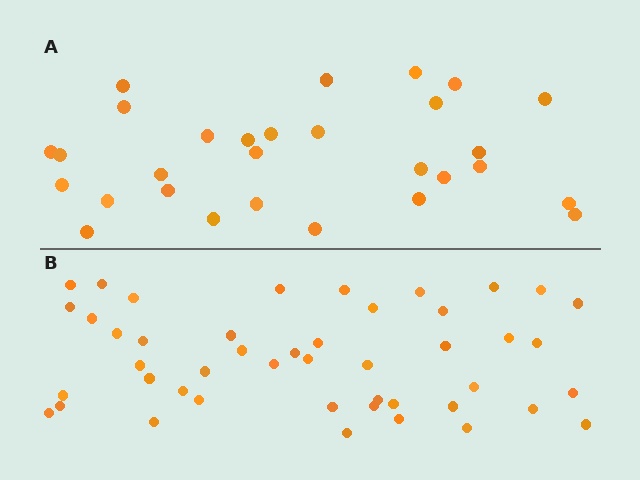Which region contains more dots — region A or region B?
Region B (the bottom region) has more dots.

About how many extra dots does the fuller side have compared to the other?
Region B has approximately 15 more dots than region A.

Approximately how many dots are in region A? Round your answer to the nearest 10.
About 30 dots. (The exact count is 29, which rounds to 30.)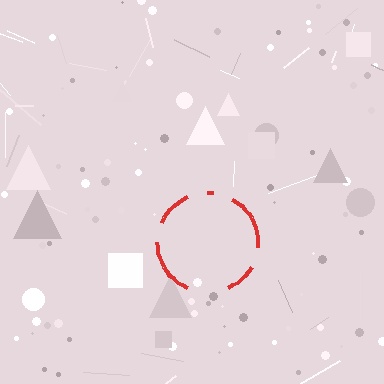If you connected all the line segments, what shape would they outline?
They would outline a circle.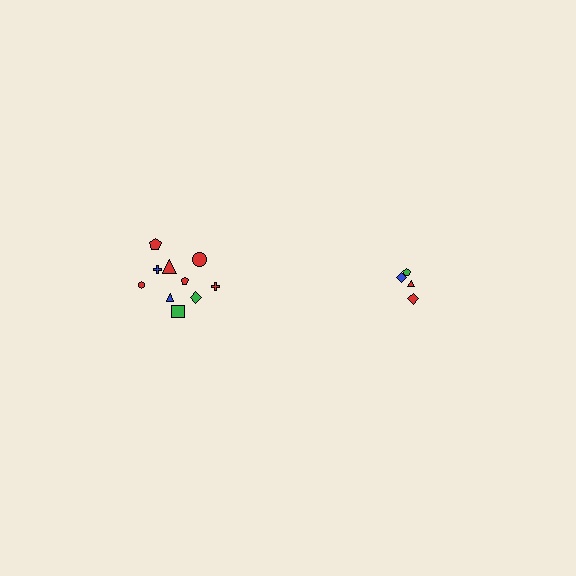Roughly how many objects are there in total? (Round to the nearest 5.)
Roughly 15 objects in total.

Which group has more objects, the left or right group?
The left group.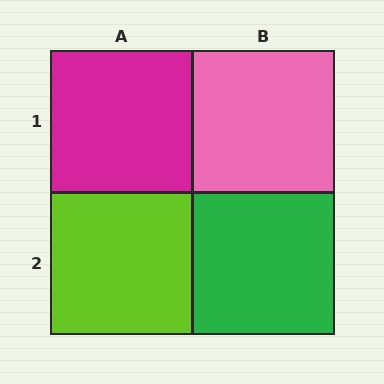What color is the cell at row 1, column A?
Magenta.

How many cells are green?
1 cell is green.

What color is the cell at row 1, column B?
Pink.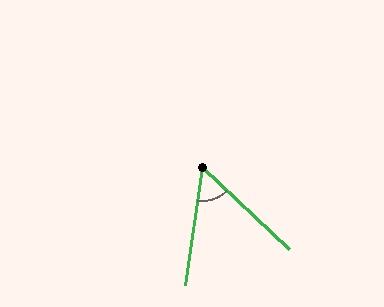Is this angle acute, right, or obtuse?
It is acute.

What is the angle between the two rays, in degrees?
Approximately 55 degrees.